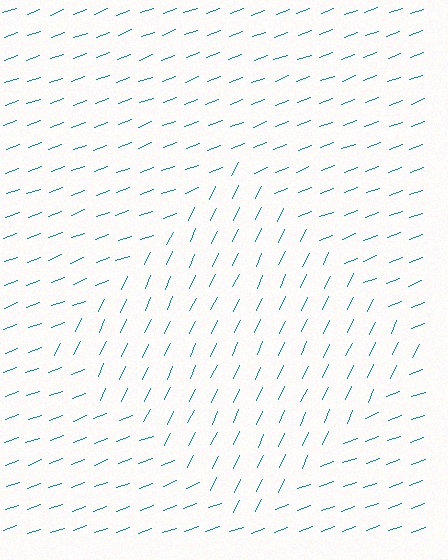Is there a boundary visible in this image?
Yes, there is a texture boundary formed by a change in line orientation.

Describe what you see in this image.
The image is filled with small teal line segments. A diamond region in the image has lines oriented differently from the surrounding lines, creating a visible texture boundary.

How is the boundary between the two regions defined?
The boundary is defined purely by a change in line orientation (approximately 45 degrees difference). All lines are the same color and thickness.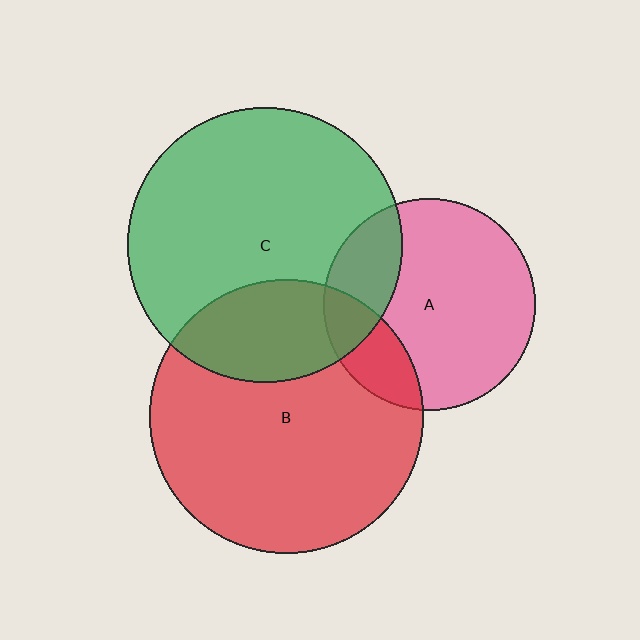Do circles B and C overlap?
Yes.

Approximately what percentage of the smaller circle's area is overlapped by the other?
Approximately 25%.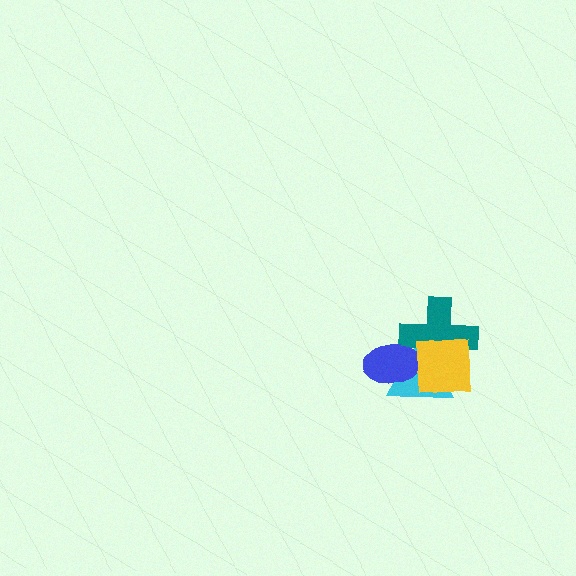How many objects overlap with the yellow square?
3 objects overlap with the yellow square.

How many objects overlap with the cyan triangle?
3 objects overlap with the cyan triangle.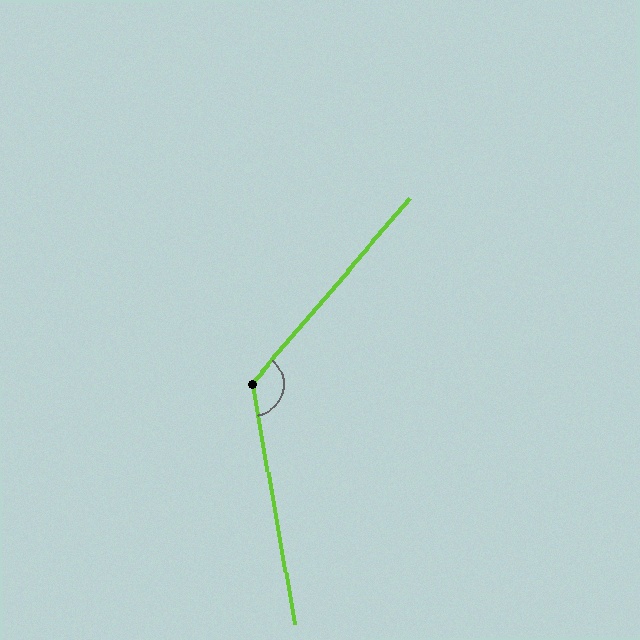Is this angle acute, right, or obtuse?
It is obtuse.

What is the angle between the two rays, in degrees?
Approximately 130 degrees.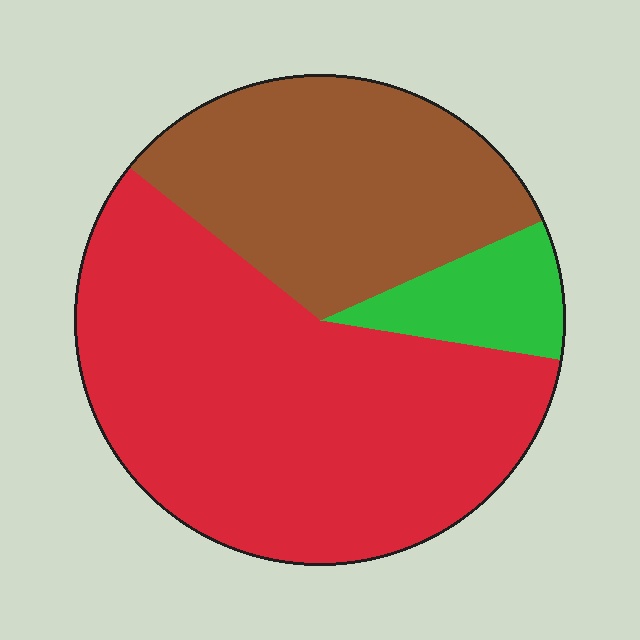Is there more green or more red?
Red.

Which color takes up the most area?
Red, at roughly 60%.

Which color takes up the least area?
Green, at roughly 10%.